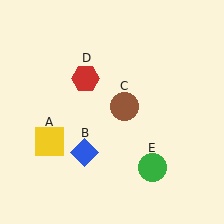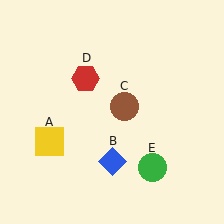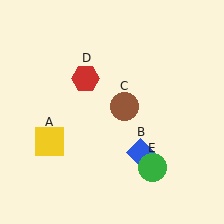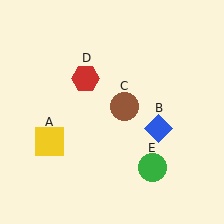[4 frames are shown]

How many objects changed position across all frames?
1 object changed position: blue diamond (object B).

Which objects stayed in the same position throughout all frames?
Yellow square (object A) and brown circle (object C) and red hexagon (object D) and green circle (object E) remained stationary.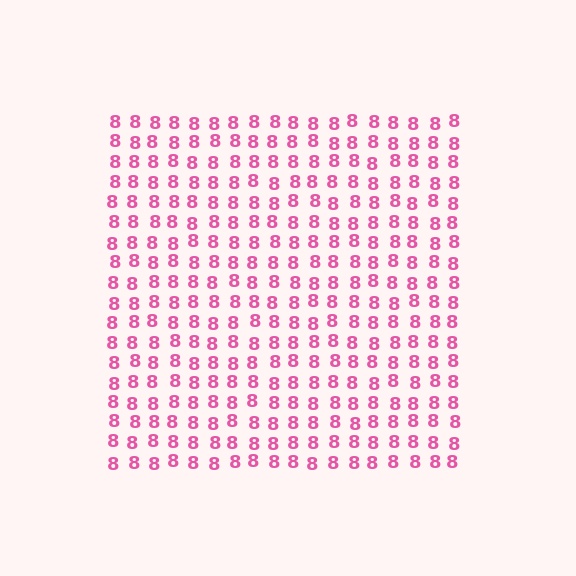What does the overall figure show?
The overall figure shows a square.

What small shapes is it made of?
It is made of small digit 8's.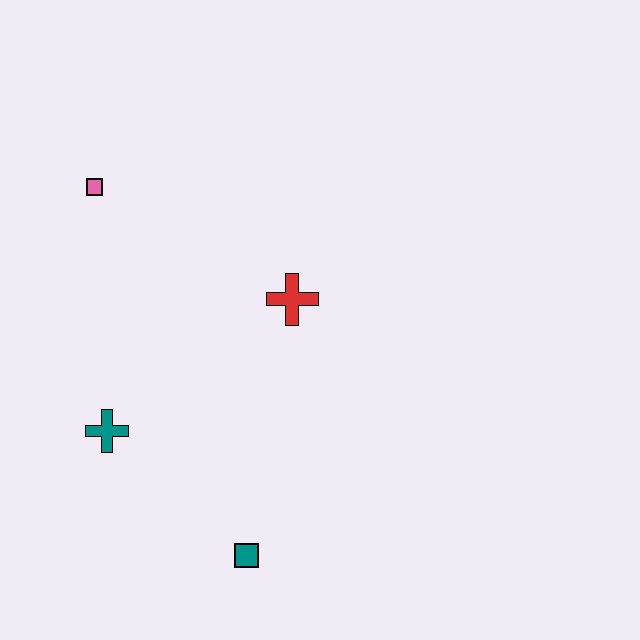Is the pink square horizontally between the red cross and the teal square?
No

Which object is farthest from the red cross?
The teal square is farthest from the red cross.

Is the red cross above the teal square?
Yes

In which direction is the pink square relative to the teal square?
The pink square is above the teal square.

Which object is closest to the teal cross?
The teal square is closest to the teal cross.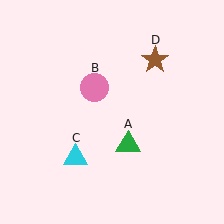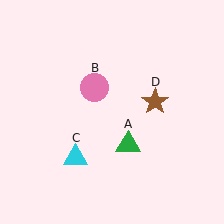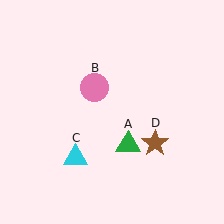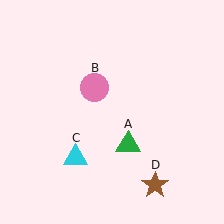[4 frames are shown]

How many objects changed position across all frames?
1 object changed position: brown star (object D).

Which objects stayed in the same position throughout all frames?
Green triangle (object A) and pink circle (object B) and cyan triangle (object C) remained stationary.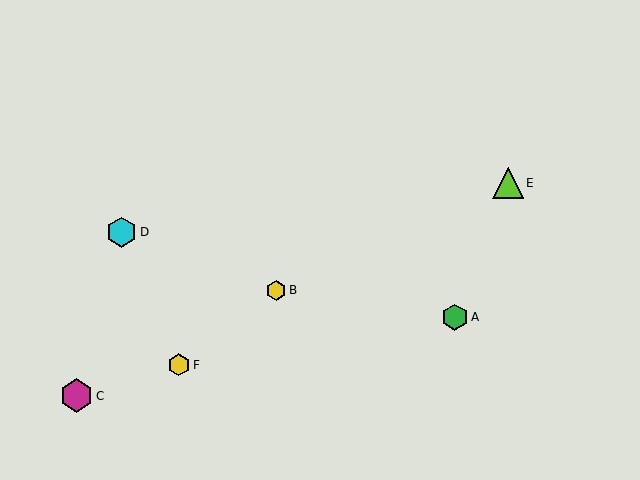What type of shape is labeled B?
Shape B is a yellow hexagon.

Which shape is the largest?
The magenta hexagon (labeled C) is the largest.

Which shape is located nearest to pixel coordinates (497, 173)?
The lime triangle (labeled E) at (508, 183) is nearest to that location.